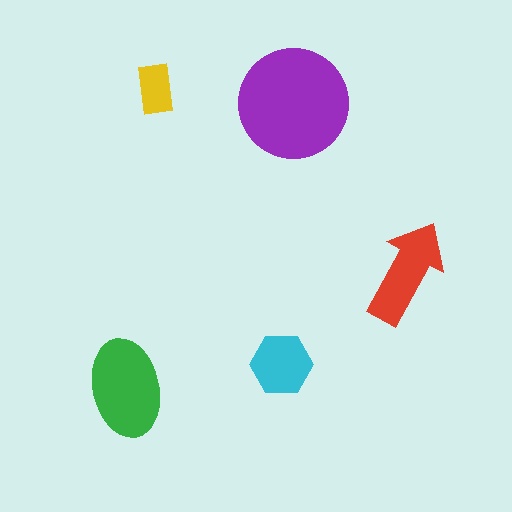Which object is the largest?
The purple circle.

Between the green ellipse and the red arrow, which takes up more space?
The green ellipse.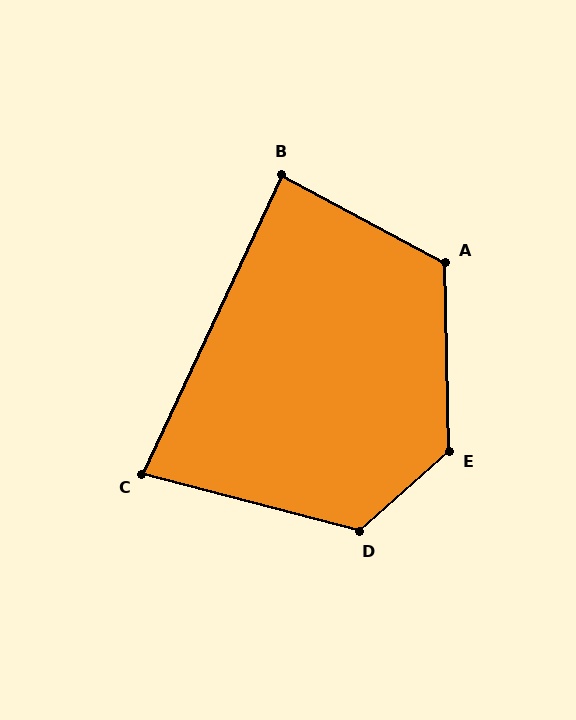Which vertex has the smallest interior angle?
C, at approximately 80 degrees.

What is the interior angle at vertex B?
Approximately 87 degrees (approximately right).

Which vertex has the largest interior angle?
E, at approximately 130 degrees.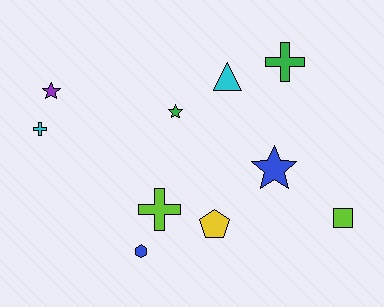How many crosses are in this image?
There are 3 crosses.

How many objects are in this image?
There are 10 objects.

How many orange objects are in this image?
There are no orange objects.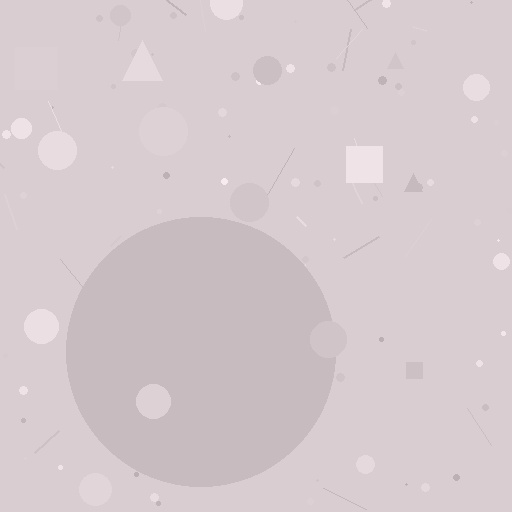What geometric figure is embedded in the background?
A circle is embedded in the background.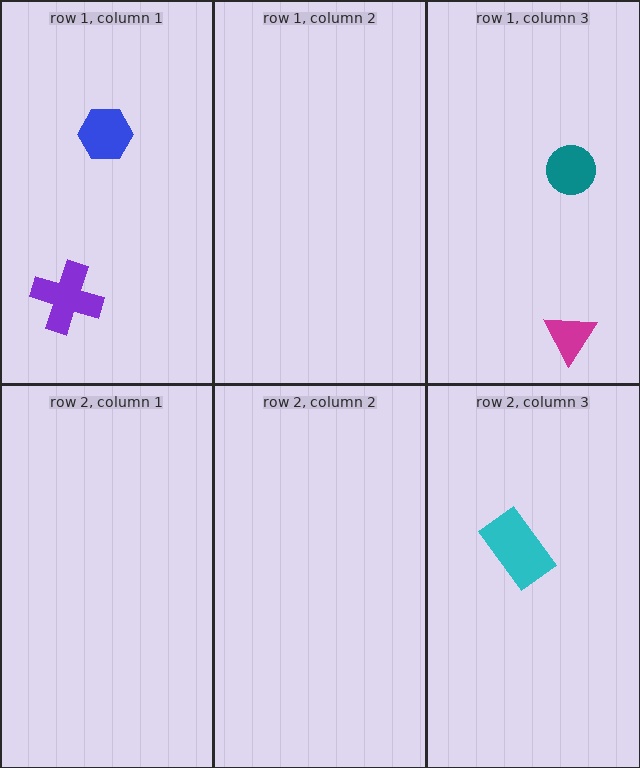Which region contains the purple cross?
The row 1, column 1 region.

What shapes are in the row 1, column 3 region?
The teal circle, the magenta triangle.